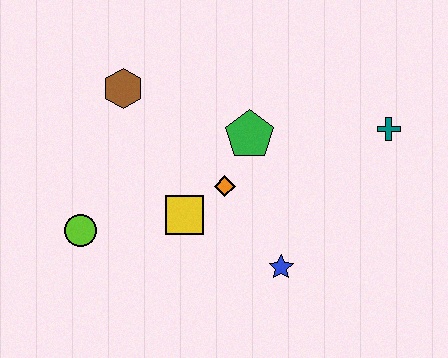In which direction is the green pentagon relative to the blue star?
The green pentagon is above the blue star.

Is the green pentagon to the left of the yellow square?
No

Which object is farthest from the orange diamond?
The teal cross is farthest from the orange diamond.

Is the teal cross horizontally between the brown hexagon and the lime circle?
No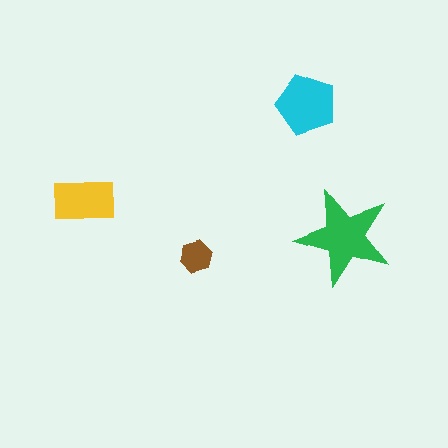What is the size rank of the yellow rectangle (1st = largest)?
3rd.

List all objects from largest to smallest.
The green star, the cyan pentagon, the yellow rectangle, the brown hexagon.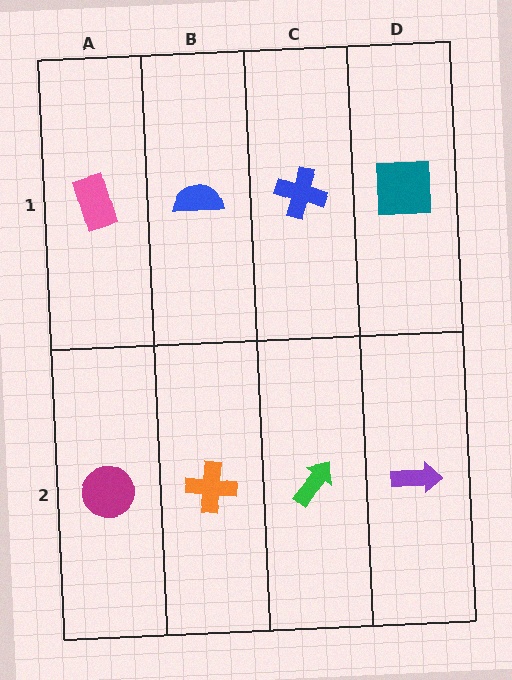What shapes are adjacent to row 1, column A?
A magenta circle (row 2, column A), a blue semicircle (row 1, column B).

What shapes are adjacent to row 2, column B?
A blue semicircle (row 1, column B), a magenta circle (row 2, column A), a green arrow (row 2, column C).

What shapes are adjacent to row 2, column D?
A teal square (row 1, column D), a green arrow (row 2, column C).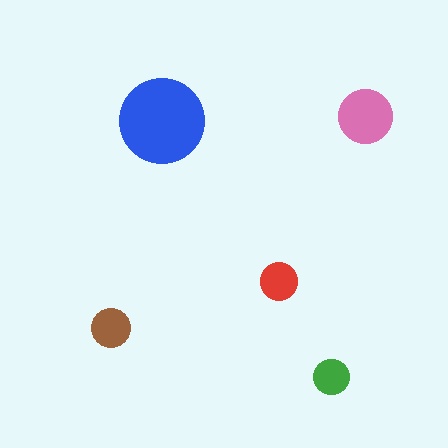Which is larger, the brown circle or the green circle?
The brown one.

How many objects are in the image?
There are 5 objects in the image.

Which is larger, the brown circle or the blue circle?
The blue one.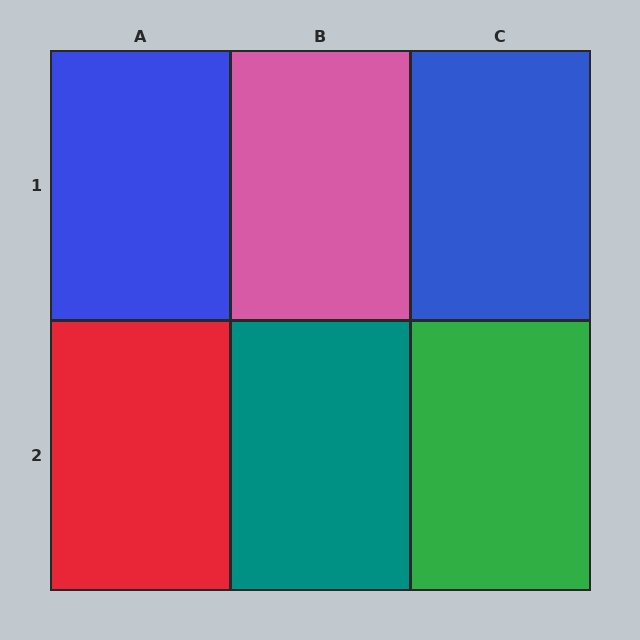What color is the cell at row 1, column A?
Blue.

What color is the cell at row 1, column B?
Pink.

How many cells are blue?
2 cells are blue.